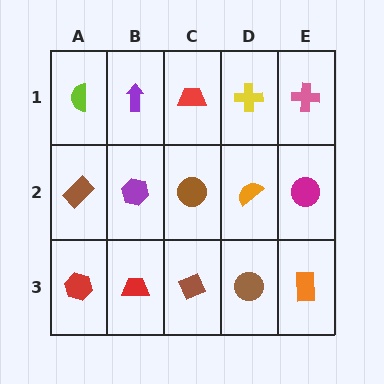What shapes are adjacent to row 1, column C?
A brown circle (row 2, column C), a purple arrow (row 1, column B), a yellow cross (row 1, column D).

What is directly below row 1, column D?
An orange semicircle.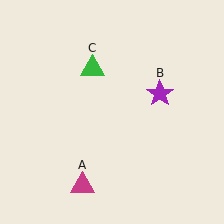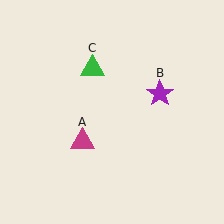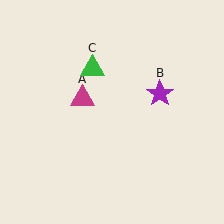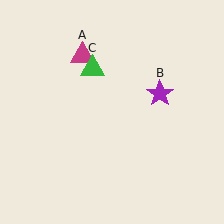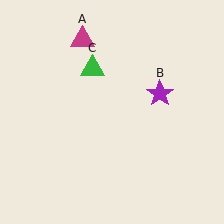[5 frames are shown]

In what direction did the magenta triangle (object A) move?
The magenta triangle (object A) moved up.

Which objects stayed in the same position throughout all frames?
Purple star (object B) and green triangle (object C) remained stationary.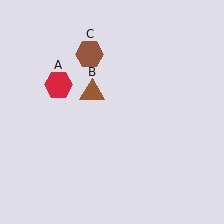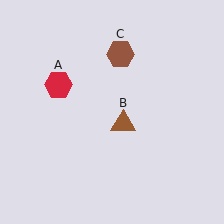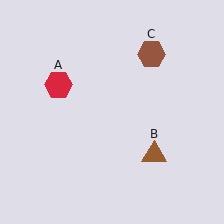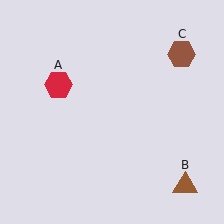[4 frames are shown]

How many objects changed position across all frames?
2 objects changed position: brown triangle (object B), brown hexagon (object C).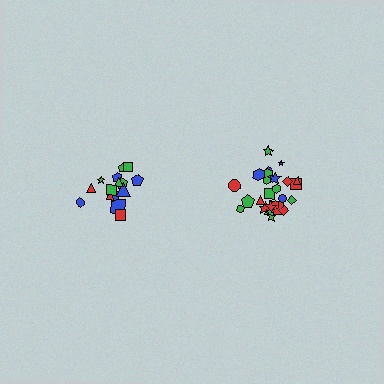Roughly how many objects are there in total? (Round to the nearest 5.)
Roughly 40 objects in total.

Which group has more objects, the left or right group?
The right group.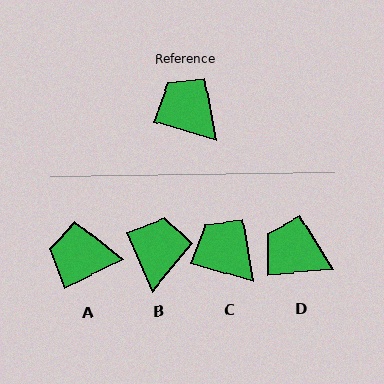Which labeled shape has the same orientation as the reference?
C.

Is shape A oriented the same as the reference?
No, it is off by about 41 degrees.